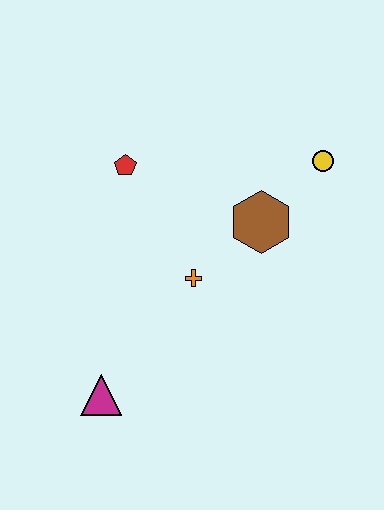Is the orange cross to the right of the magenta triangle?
Yes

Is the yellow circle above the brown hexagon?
Yes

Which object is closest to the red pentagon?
The orange cross is closest to the red pentagon.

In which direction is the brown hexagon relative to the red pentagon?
The brown hexagon is to the right of the red pentagon.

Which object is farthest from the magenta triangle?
The yellow circle is farthest from the magenta triangle.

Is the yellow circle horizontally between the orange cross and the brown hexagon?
No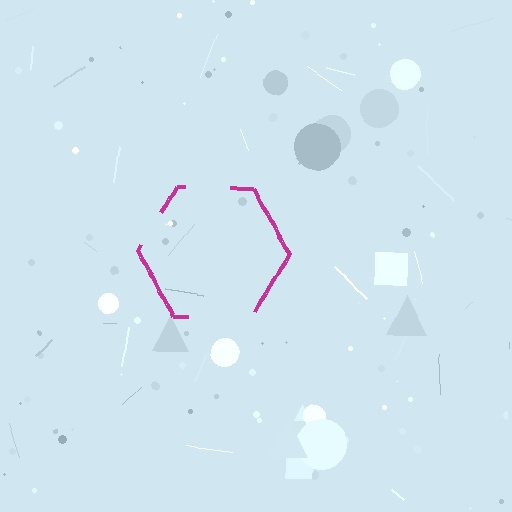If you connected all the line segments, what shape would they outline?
They would outline a hexagon.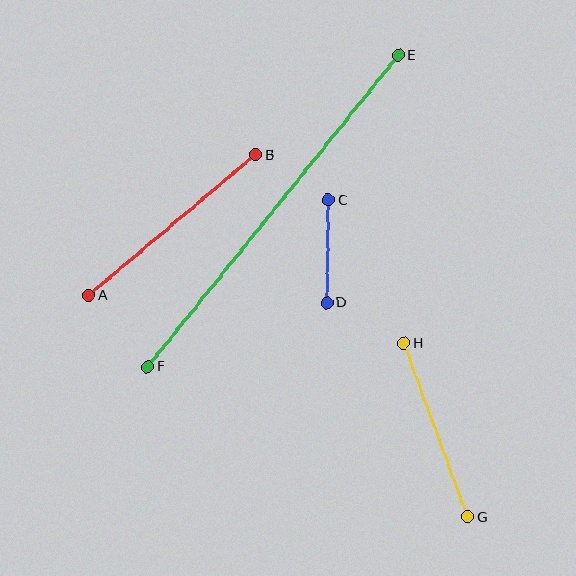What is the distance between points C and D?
The distance is approximately 103 pixels.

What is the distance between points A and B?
The distance is approximately 218 pixels.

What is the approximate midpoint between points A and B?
The midpoint is at approximately (172, 225) pixels.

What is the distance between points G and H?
The distance is approximately 185 pixels.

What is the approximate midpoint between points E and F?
The midpoint is at approximately (273, 211) pixels.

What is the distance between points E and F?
The distance is approximately 400 pixels.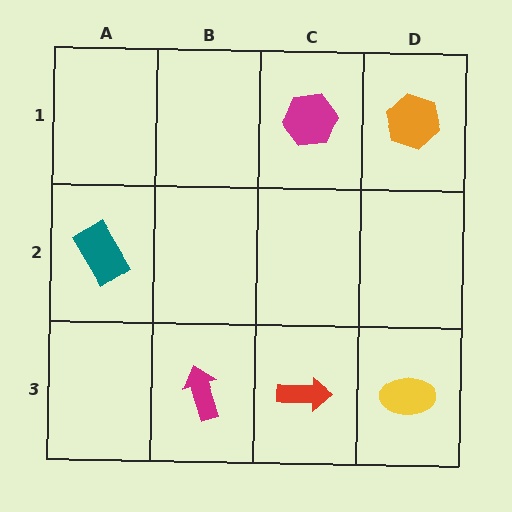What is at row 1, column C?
A magenta hexagon.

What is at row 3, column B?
A magenta arrow.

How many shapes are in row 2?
1 shape.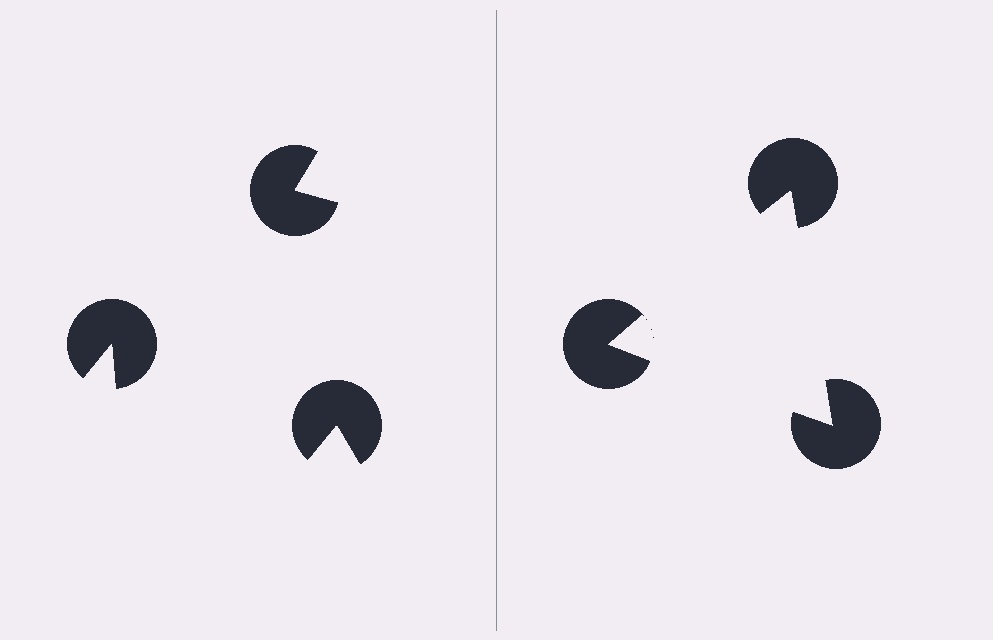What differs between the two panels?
The pac-man discs are positioned identically on both sides; only the wedge orientations differ. On the right they align to a triangle; on the left they are misaligned.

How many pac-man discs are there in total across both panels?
6 — 3 on each side.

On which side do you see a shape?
An illusory triangle appears on the right side. On the left side the wedge cuts are rotated, so no coherent shape forms.